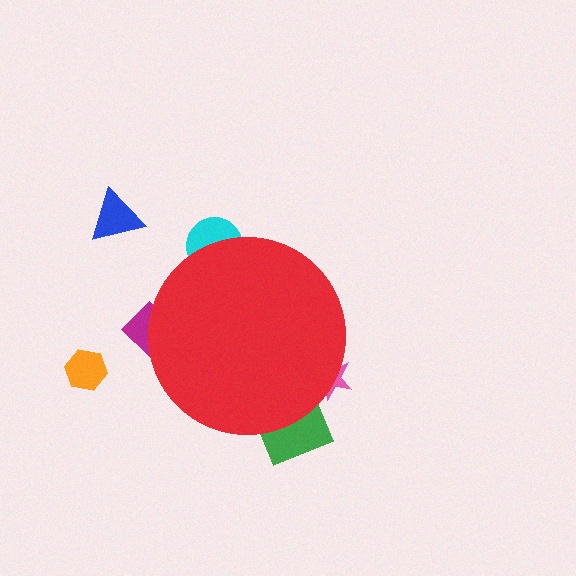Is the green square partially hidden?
Yes, the green square is partially hidden behind the red circle.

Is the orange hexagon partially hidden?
No, the orange hexagon is fully visible.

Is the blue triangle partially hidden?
No, the blue triangle is fully visible.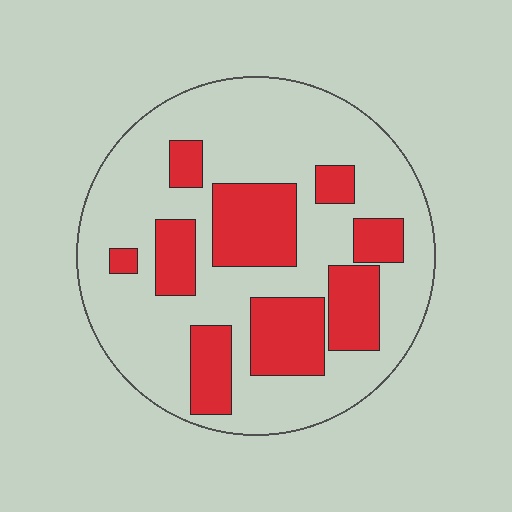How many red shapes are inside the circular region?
9.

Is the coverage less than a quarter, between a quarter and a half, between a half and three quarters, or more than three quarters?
Between a quarter and a half.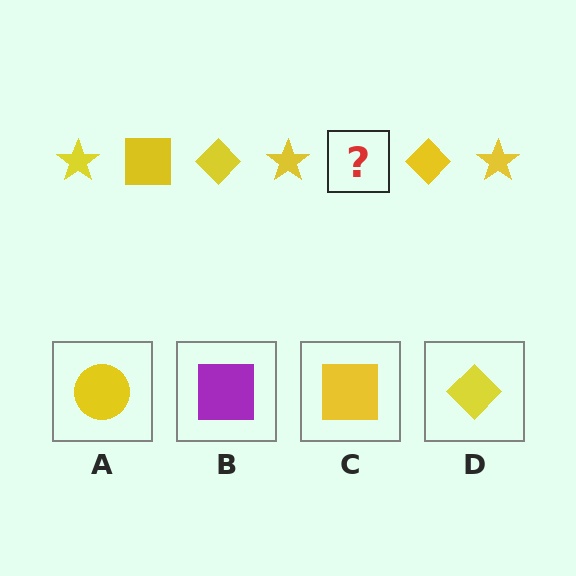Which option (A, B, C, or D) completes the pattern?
C.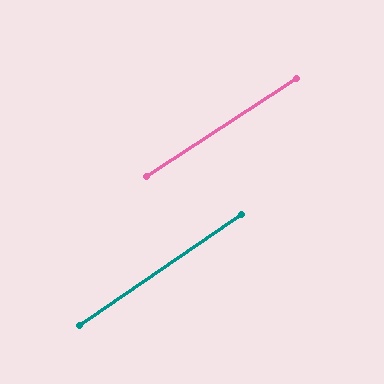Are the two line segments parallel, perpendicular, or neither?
Parallel — their directions differ by only 1.5°.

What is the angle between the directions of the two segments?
Approximately 1 degree.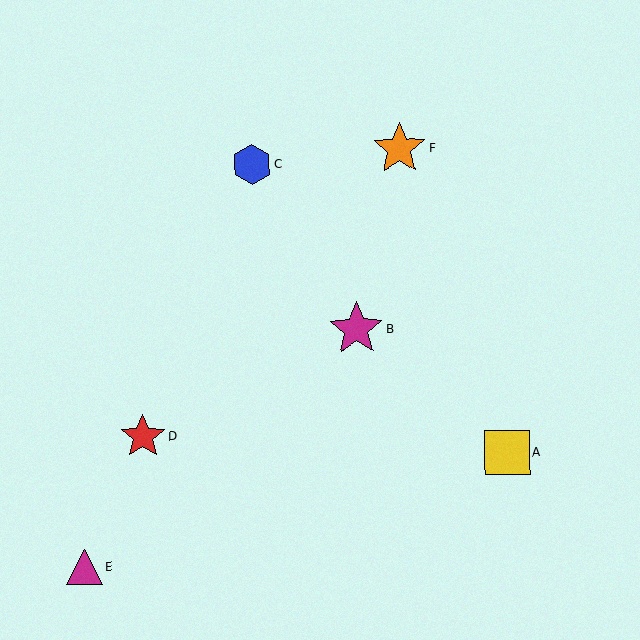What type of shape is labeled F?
Shape F is an orange star.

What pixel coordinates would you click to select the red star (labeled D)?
Click at (143, 437) to select the red star D.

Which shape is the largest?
The magenta star (labeled B) is the largest.